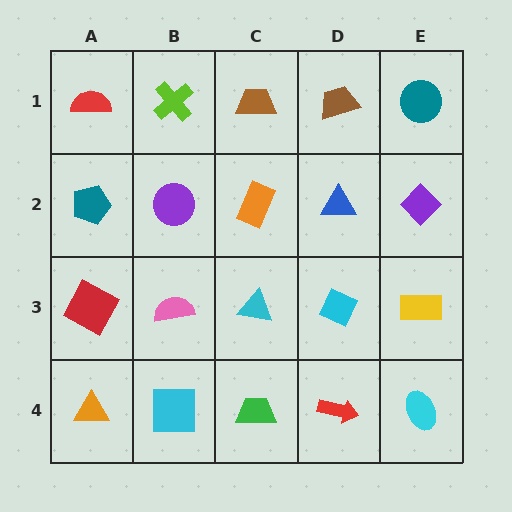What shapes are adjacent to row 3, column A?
A teal pentagon (row 2, column A), an orange triangle (row 4, column A), a pink semicircle (row 3, column B).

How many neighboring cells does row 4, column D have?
3.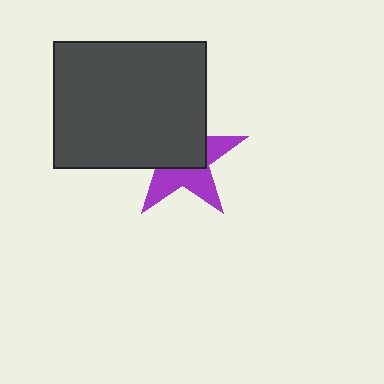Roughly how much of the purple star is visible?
About half of it is visible (roughly 45%).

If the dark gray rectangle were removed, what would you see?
You would see the complete purple star.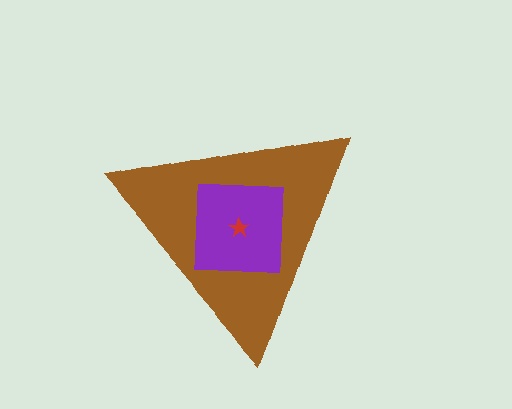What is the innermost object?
The red star.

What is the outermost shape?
The brown triangle.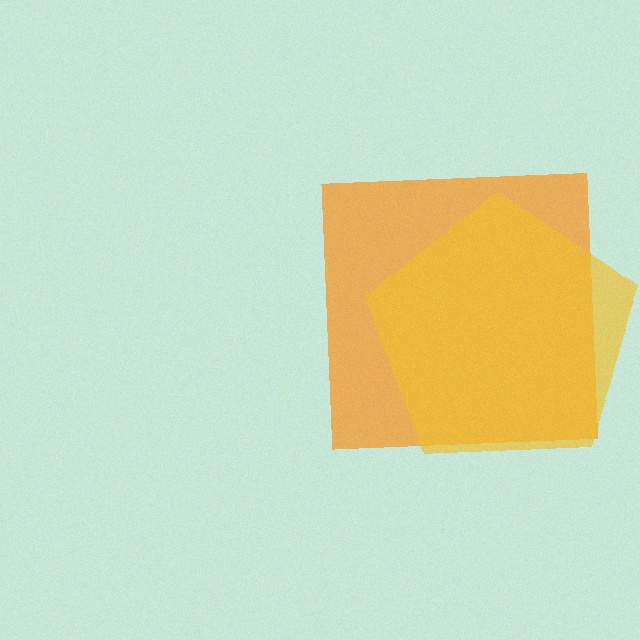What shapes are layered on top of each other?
The layered shapes are: an orange square, a yellow pentagon.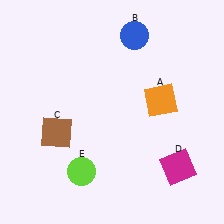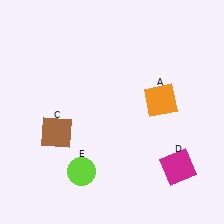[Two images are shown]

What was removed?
The blue circle (B) was removed in Image 2.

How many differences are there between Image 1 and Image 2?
There is 1 difference between the two images.